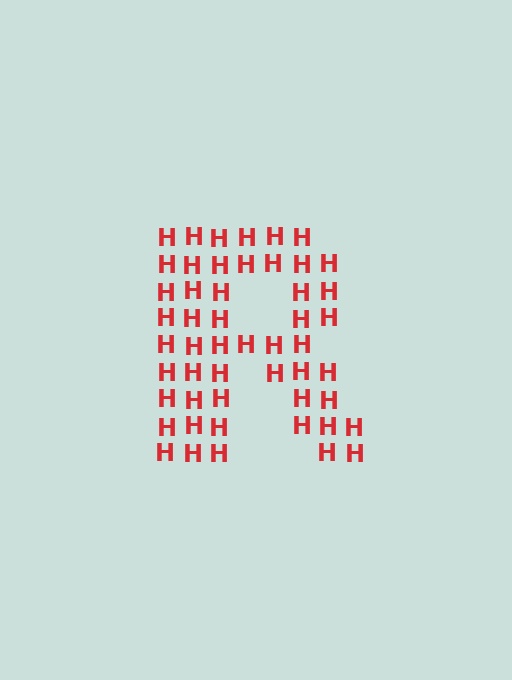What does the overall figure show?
The overall figure shows the letter R.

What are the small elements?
The small elements are letter H's.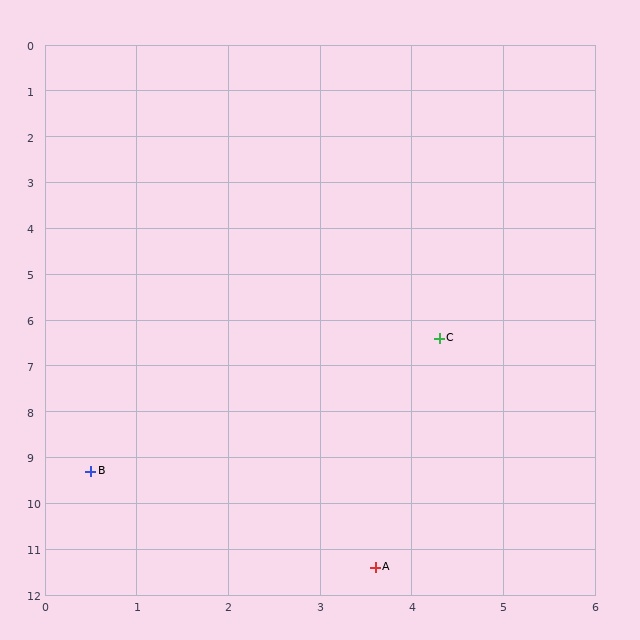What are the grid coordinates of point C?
Point C is at approximately (4.3, 6.4).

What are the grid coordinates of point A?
Point A is at approximately (3.6, 11.4).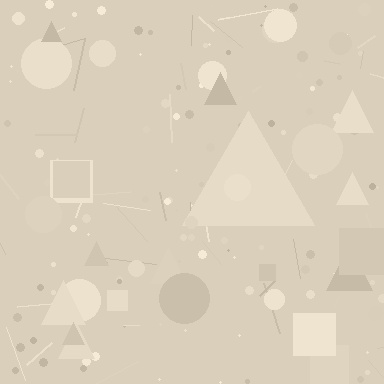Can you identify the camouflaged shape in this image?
The camouflaged shape is a triangle.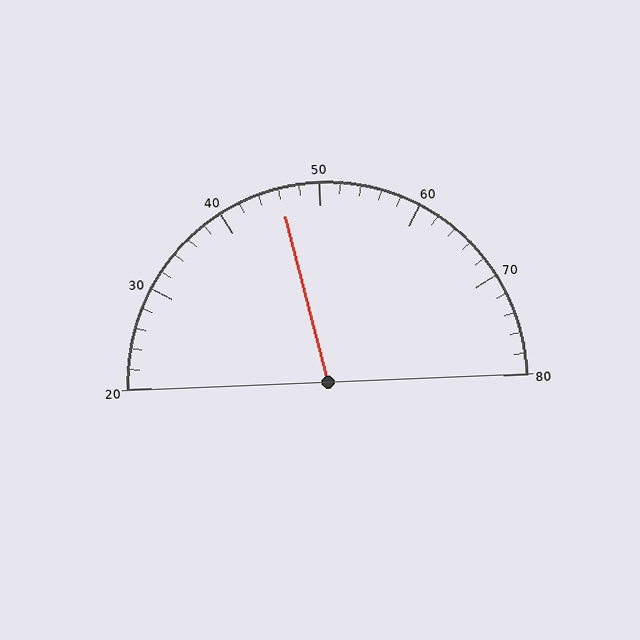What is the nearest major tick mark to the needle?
The nearest major tick mark is 50.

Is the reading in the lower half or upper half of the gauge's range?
The reading is in the lower half of the range (20 to 80).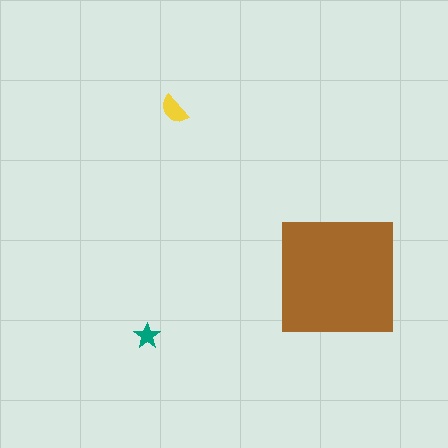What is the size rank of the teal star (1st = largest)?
3rd.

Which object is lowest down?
The teal star is bottommost.